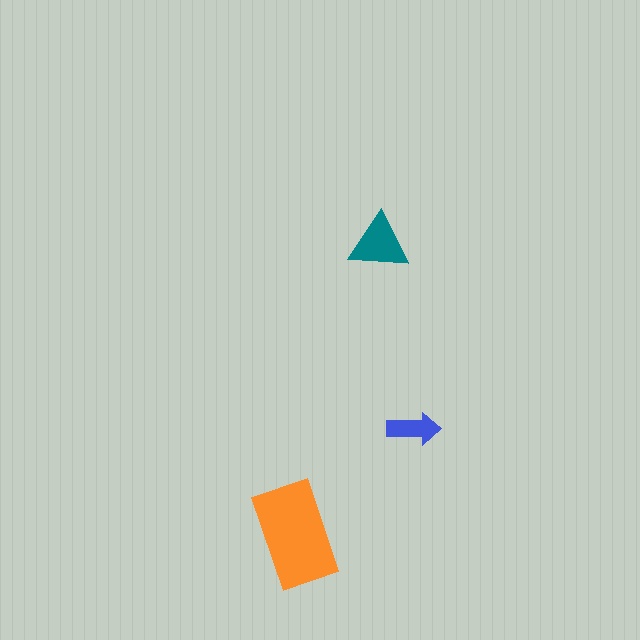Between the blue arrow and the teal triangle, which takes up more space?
The teal triangle.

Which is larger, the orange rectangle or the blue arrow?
The orange rectangle.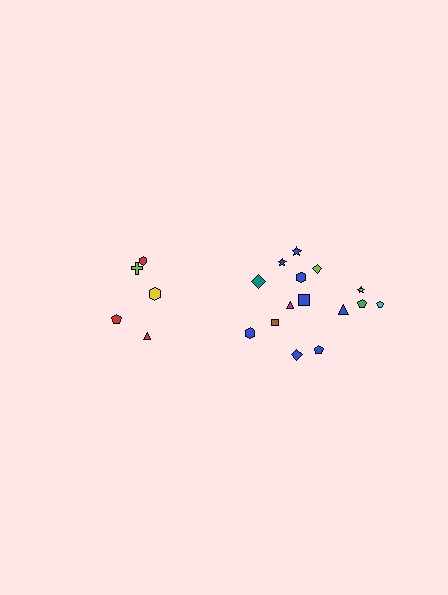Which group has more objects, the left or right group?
The right group.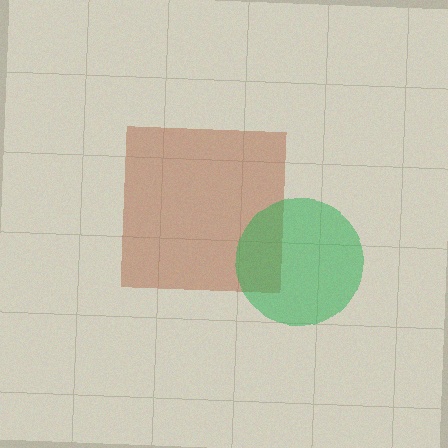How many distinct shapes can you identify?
There are 2 distinct shapes: a brown square, a green circle.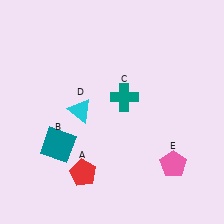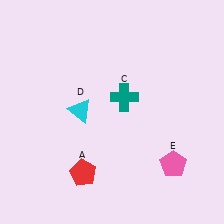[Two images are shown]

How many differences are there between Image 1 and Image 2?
There is 1 difference between the two images.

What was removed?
The teal square (B) was removed in Image 2.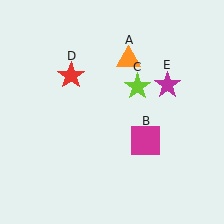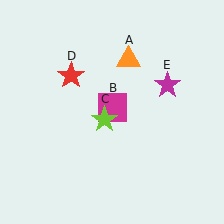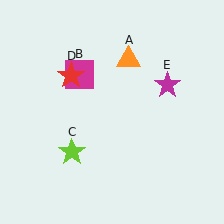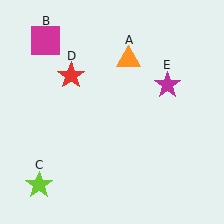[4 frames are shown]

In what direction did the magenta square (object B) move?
The magenta square (object B) moved up and to the left.